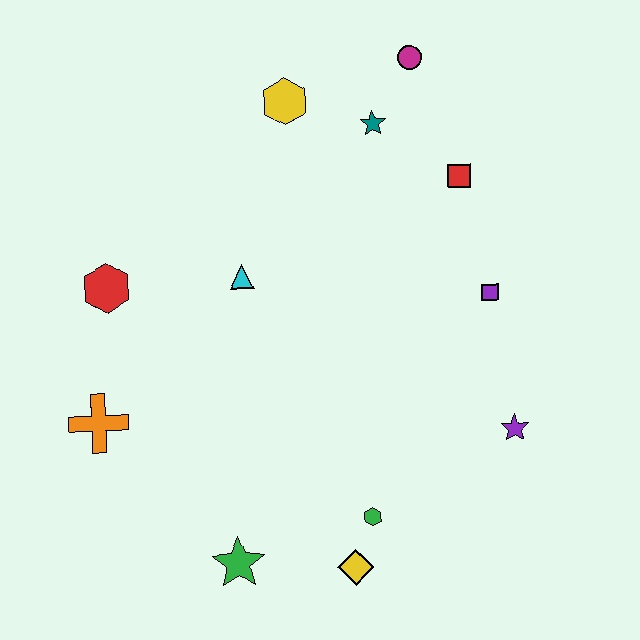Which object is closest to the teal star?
The magenta circle is closest to the teal star.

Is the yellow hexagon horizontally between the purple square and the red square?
No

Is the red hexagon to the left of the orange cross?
No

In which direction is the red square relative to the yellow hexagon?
The red square is to the right of the yellow hexagon.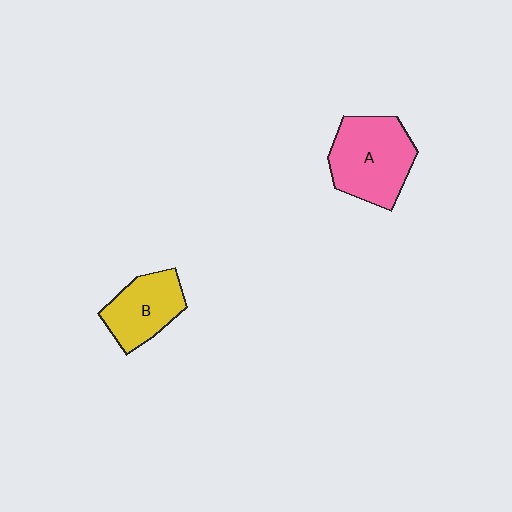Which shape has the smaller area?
Shape B (yellow).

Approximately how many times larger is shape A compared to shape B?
Approximately 1.4 times.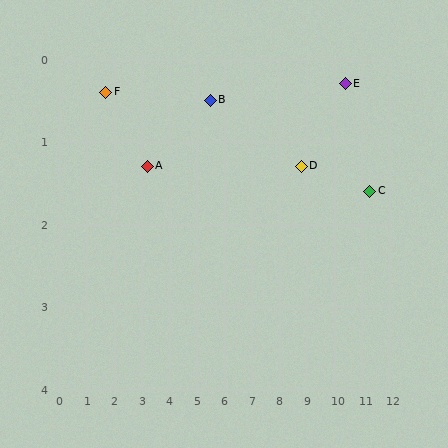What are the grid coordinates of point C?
Point C is at approximately (11.3, 1.6).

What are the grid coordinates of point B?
Point B is at approximately (5.5, 0.5).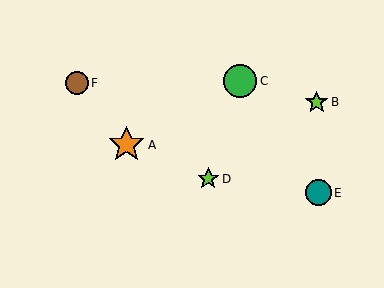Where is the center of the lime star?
The center of the lime star is at (317, 102).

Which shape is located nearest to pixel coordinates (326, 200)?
The teal circle (labeled E) at (318, 193) is nearest to that location.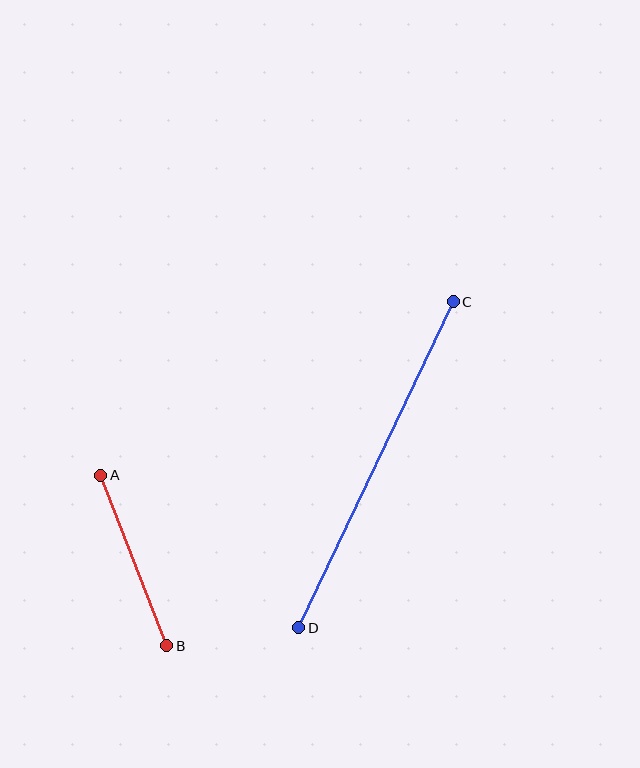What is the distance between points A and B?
The distance is approximately 183 pixels.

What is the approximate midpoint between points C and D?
The midpoint is at approximately (376, 465) pixels.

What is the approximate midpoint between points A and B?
The midpoint is at approximately (134, 561) pixels.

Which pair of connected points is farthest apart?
Points C and D are farthest apart.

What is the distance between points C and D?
The distance is approximately 361 pixels.